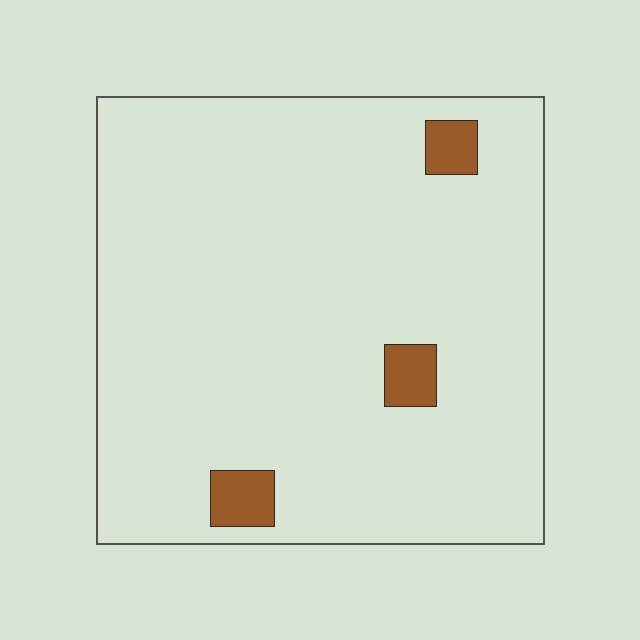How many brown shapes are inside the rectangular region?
3.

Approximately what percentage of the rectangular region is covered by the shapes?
Approximately 5%.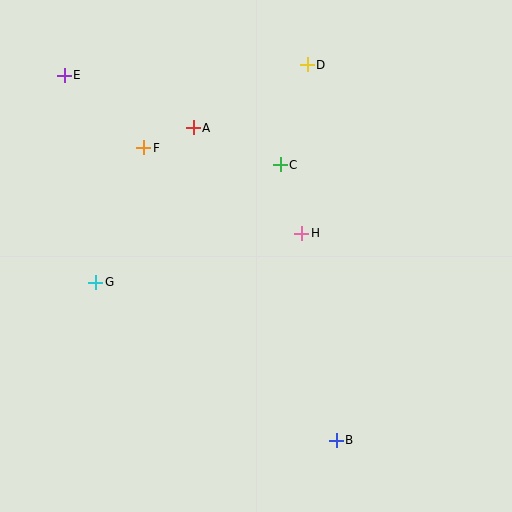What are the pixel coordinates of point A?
Point A is at (193, 128).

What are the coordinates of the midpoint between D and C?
The midpoint between D and C is at (294, 115).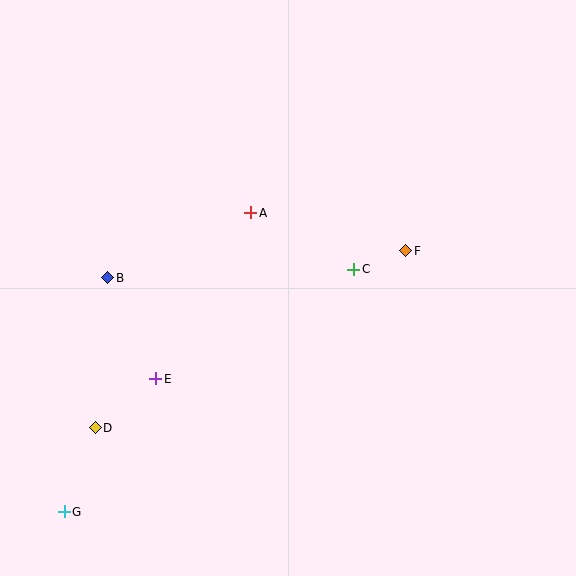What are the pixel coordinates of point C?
Point C is at (354, 269).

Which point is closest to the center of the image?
Point C at (354, 269) is closest to the center.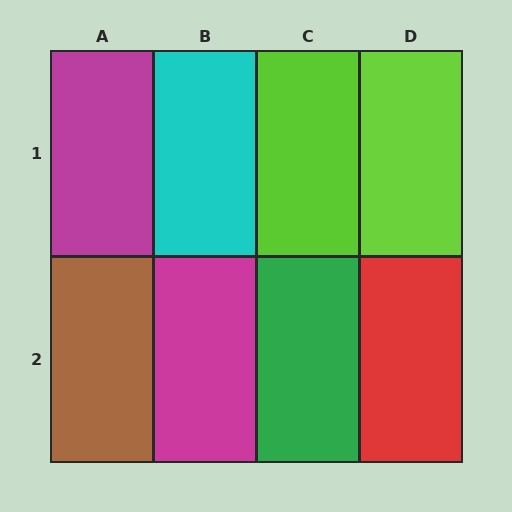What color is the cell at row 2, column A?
Brown.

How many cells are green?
1 cell is green.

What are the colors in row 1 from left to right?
Magenta, cyan, lime, lime.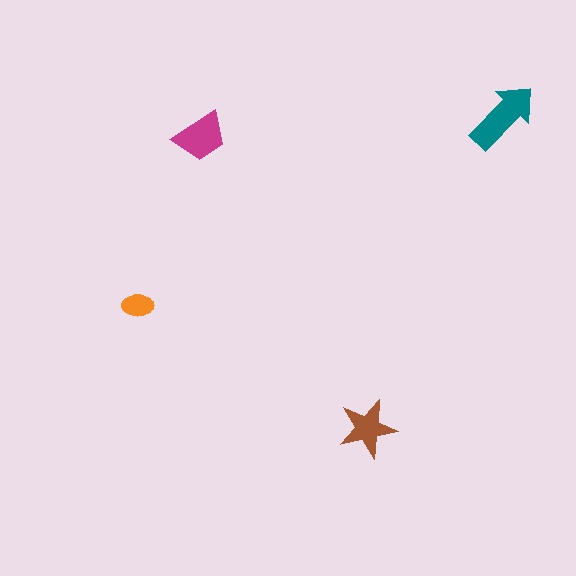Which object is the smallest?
The orange ellipse.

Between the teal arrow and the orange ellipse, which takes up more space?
The teal arrow.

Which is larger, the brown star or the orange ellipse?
The brown star.